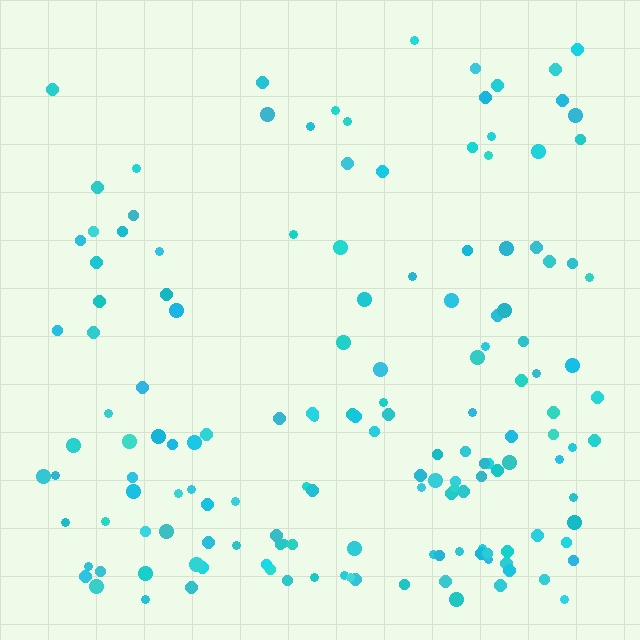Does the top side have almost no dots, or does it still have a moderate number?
Still a moderate number, just noticeably fewer than the bottom.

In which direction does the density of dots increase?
From top to bottom, with the bottom side densest.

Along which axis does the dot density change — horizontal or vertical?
Vertical.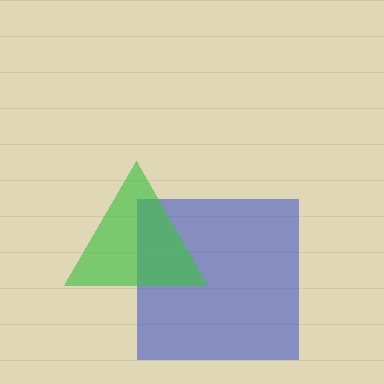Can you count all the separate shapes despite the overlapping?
Yes, there are 2 separate shapes.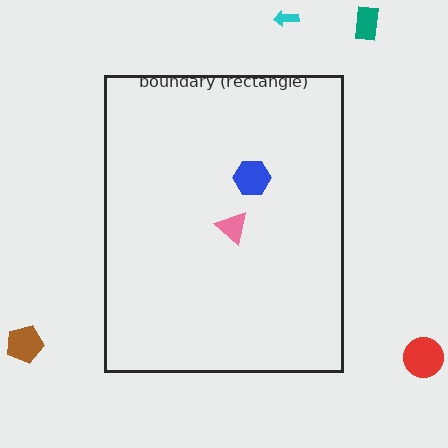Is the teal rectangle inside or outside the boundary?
Outside.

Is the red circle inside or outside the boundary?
Outside.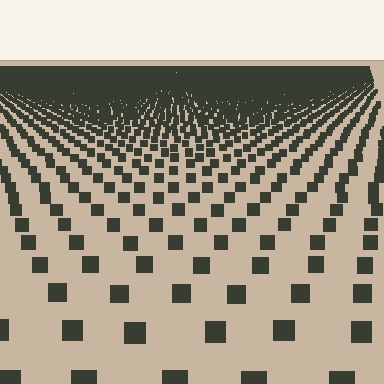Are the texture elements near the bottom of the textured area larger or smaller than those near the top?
Larger. Near the bottom, elements are closer to the viewer and appear at a bigger on-screen size.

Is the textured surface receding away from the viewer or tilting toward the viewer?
The surface is receding away from the viewer. Texture elements get smaller and denser toward the top.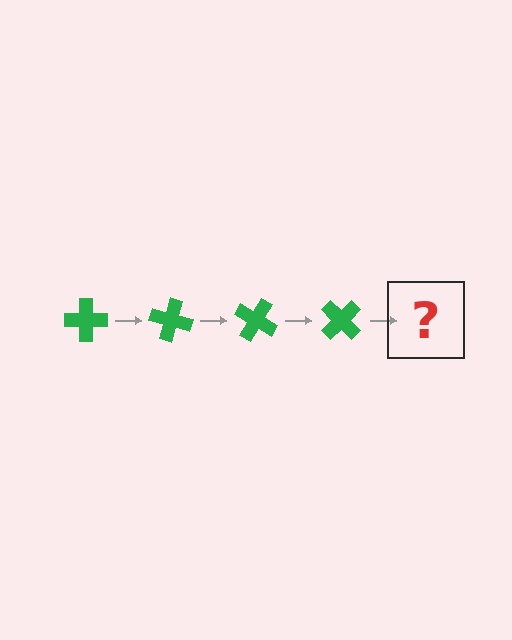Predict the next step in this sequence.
The next step is a green cross rotated 60 degrees.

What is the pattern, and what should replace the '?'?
The pattern is that the cross rotates 15 degrees each step. The '?' should be a green cross rotated 60 degrees.